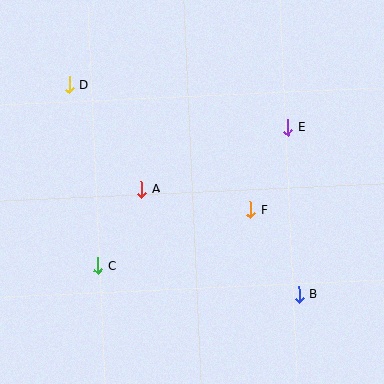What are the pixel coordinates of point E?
Point E is at (288, 127).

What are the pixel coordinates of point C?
Point C is at (98, 266).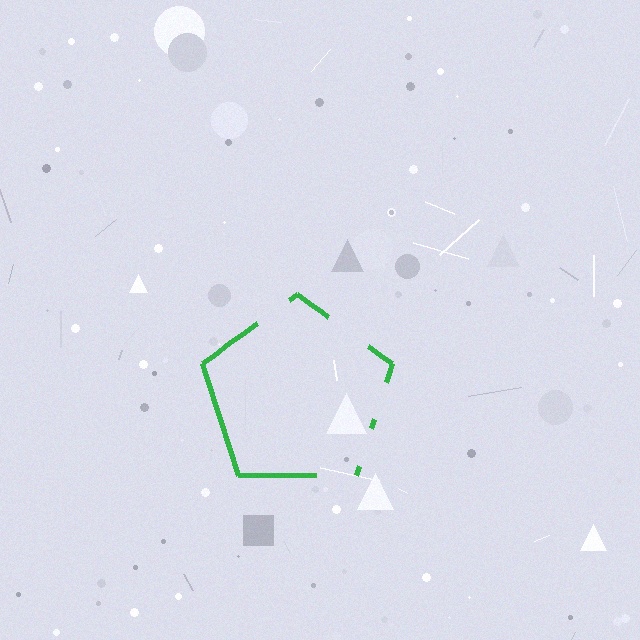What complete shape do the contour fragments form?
The contour fragments form a pentagon.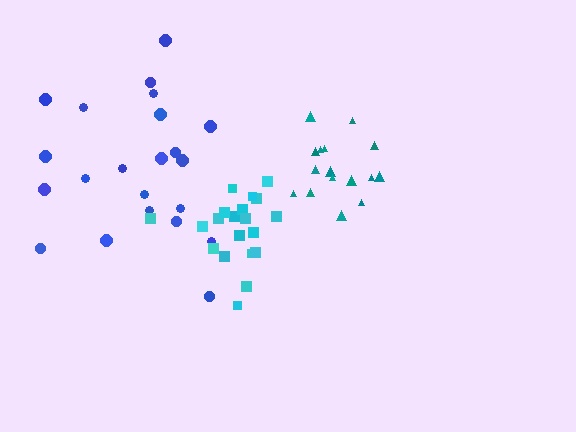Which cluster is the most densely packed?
Cyan.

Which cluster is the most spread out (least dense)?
Blue.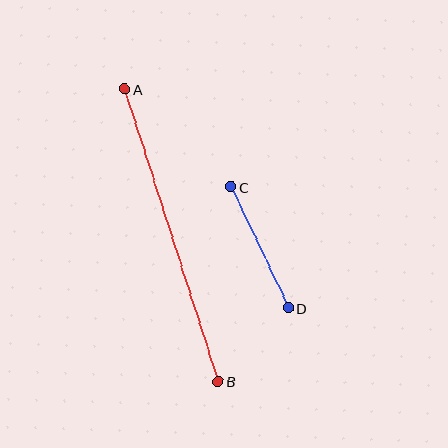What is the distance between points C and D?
The distance is approximately 134 pixels.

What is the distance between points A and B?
The distance is approximately 307 pixels.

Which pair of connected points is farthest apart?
Points A and B are farthest apart.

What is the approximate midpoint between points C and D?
The midpoint is at approximately (260, 248) pixels.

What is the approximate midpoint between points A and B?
The midpoint is at approximately (171, 235) pixels.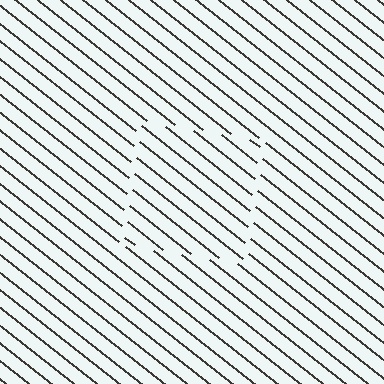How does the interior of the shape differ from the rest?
The interior of the shape contains the same grating, shifted by half a period — the contour is defined by the phase discontinuity where line-ends from the inner and outer gratings abut.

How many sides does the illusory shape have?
4 sides — the line-ends trace a square.